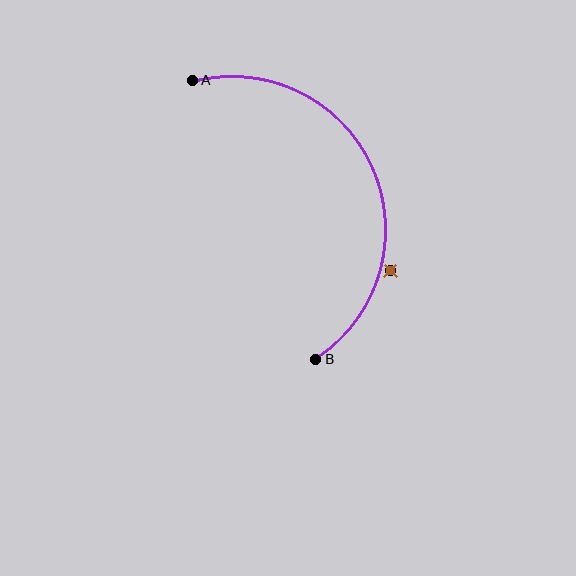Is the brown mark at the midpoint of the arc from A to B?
No — the brown mark does not lie on the arc at all. It sits slightly outside the curve.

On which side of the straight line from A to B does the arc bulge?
The arc bulges to the right of the straight line connecting A and B.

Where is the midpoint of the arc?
The arc midpoint is the point on the curve farthest from the straight line joining A and B. It sits to the right of that line.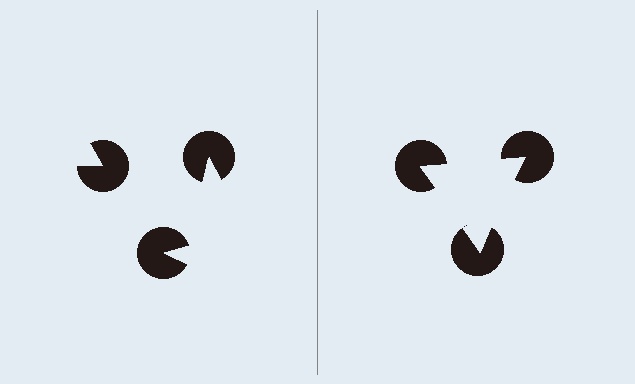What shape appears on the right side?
An illusory triangle.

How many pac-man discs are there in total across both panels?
6 — 3 on each side.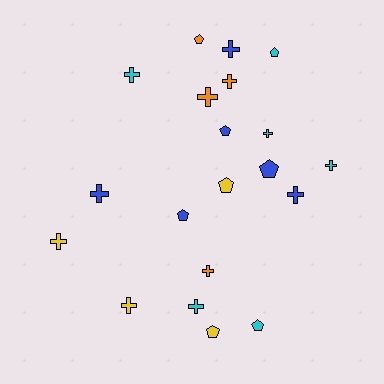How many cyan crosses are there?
There are 4 cyan crosses.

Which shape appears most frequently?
Cross, with 12 objects.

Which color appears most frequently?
Blue, with 6 objects.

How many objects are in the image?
There are 20 objects.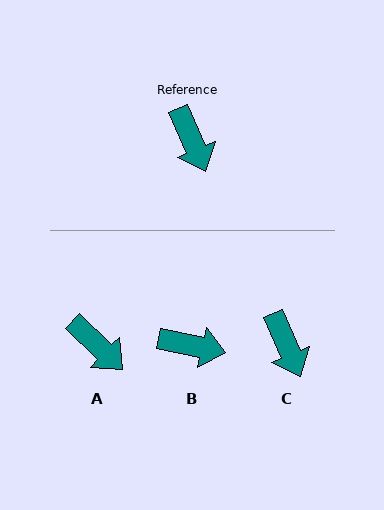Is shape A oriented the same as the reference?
No, it is off by about 23 degrees.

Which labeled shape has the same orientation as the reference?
C.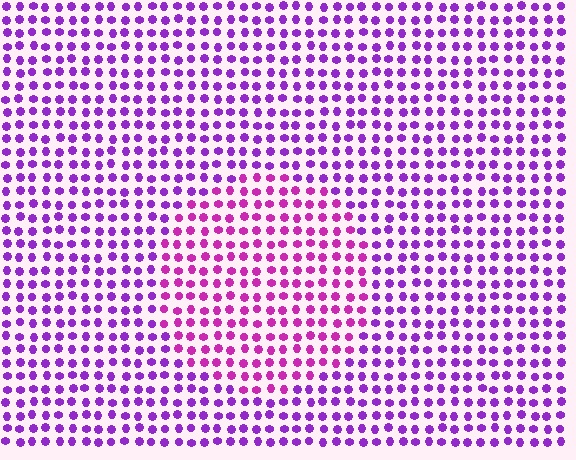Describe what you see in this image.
The image is filled with small purple elements in a uniform arrangement. A circle-shaped region is visible where the elements are tinted to a slightly different hue, forming a subtle color boundary.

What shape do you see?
I see a circle.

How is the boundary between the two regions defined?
The boundary is defined purely by a slight shift in hue (about 30 degrees). Spacing, size, and orientation are identical on both sides.